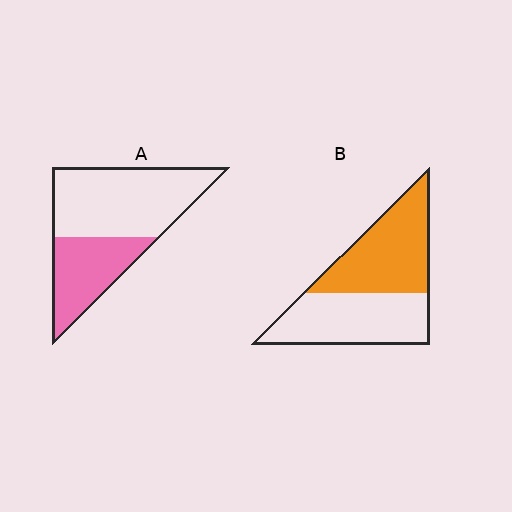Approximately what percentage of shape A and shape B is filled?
A is approximately 35% and B is approximately 50%.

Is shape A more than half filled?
No.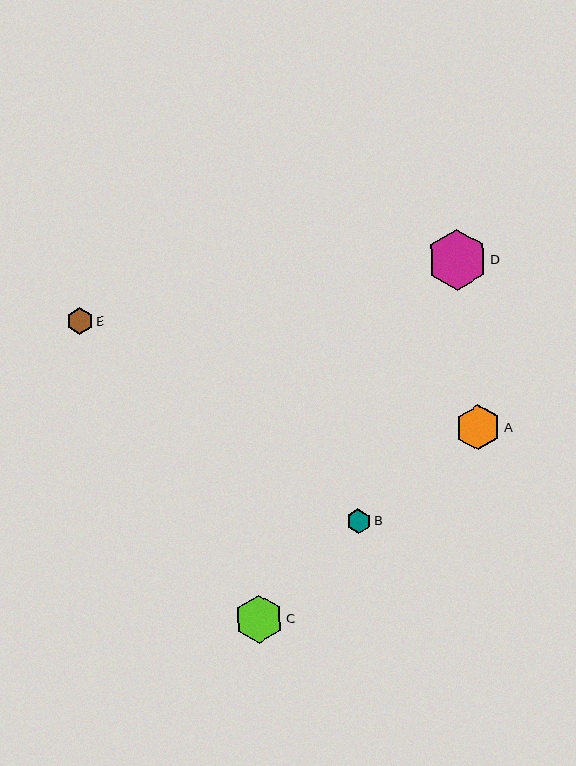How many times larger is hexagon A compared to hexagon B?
Hexagon A is approximately 1.8 times the size of hexagon B.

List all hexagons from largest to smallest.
From largest to smallest: D, C, A, E, B.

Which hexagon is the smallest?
Hexagon B is the smallest with a size of approximately 25 pixels.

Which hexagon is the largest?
Hexagon D is the largest with a size of approximately 60 pixels.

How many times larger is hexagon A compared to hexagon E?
Hexagon A is approximately 1.7 times the size of hexagon E.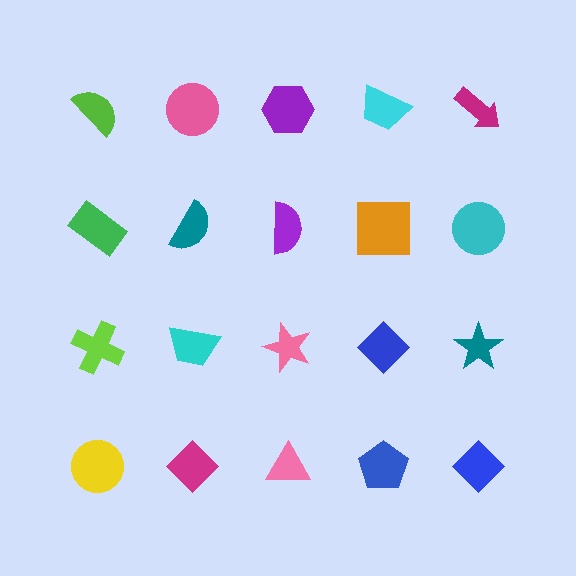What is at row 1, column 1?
A lime semicircle.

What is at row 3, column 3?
A pink star.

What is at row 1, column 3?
A purple hexagon.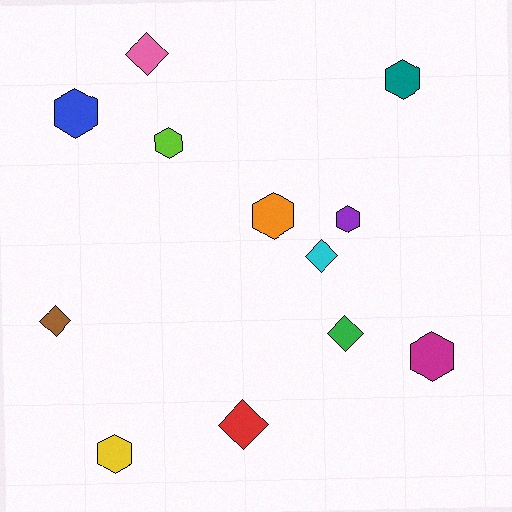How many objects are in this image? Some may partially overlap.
There are 12 objects.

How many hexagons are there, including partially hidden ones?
There are 7 hexagons.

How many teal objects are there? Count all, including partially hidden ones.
There is 1 teal object.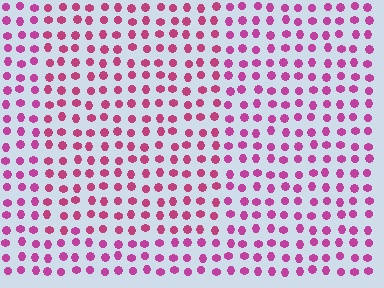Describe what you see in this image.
The image is filled with small magenta elements in a uniform arrangement. A rectangle-shaped region is visible where the elements are tinted to a slightly different hue, forming a subtle color boundary.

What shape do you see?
I see a rectangle.